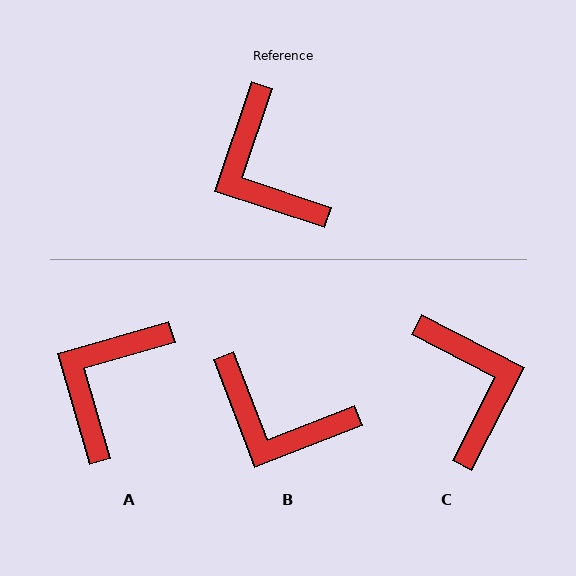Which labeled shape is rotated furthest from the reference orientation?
C, about 171 degrees away.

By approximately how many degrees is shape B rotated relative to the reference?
Approximately 40 degrees counter-clockwise.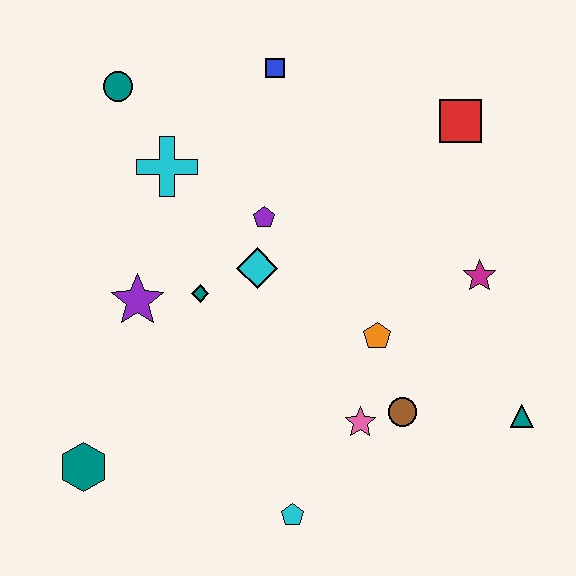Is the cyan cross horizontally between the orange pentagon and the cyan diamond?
No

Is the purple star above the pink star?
Yes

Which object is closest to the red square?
The magenta star is closest to the red square.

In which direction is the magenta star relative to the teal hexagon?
The magenta star is to the right of the teal hexagon.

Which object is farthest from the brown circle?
The teal circle is farthest from the brown circle.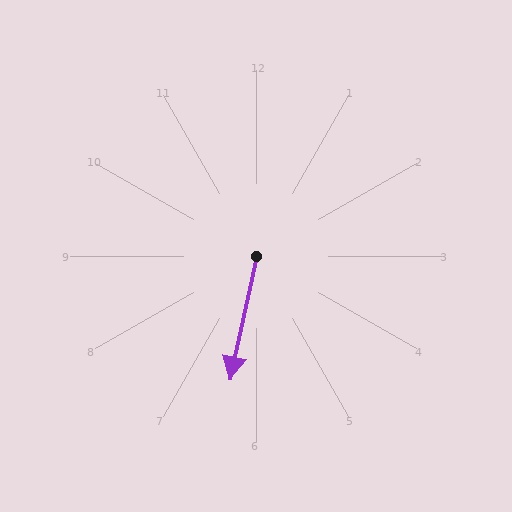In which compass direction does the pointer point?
South.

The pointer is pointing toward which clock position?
Roughly 6 o'clock.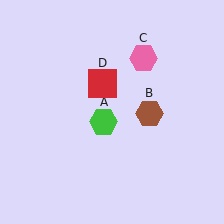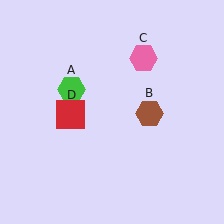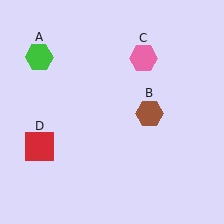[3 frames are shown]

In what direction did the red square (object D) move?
The red square (object D) moved down and to the left.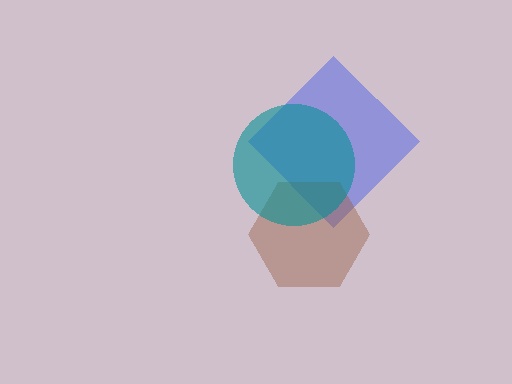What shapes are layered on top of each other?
The layered shapes are: a blue diamond, a brown hexagon, a teal circle.